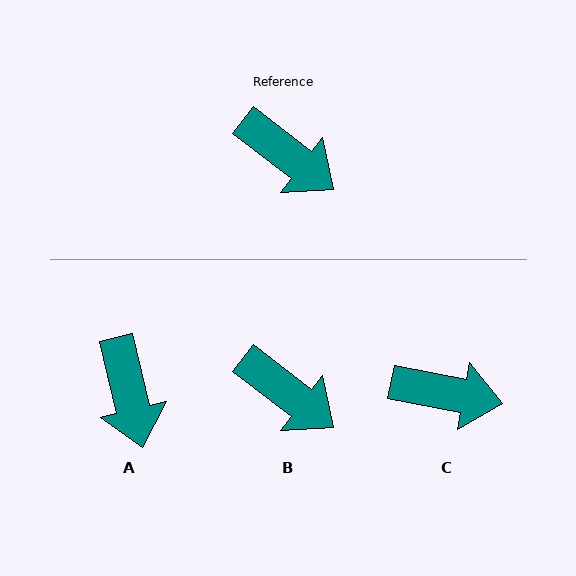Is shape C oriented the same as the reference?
No, it is off by about 27 degrees.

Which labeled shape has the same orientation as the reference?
B.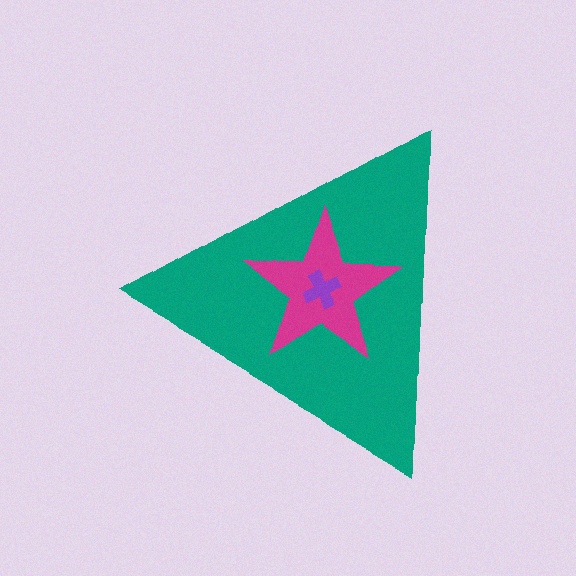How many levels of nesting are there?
3.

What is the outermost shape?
The teal triangle.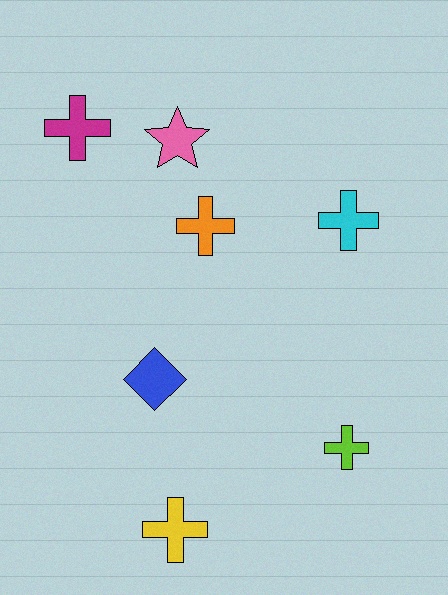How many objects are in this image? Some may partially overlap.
There are 7 objects.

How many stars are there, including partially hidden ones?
There is 1 star.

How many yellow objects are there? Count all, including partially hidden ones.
There is 1 yellow object.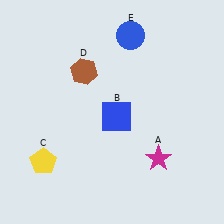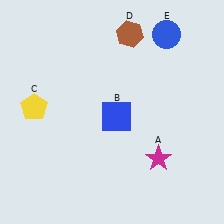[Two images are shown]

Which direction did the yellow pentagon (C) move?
The yellow pentagon (C) moved up.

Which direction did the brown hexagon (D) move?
The brown hexagon (D) moved right.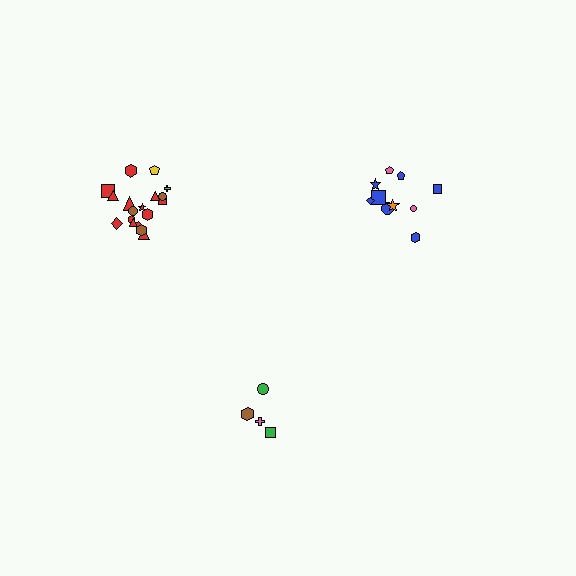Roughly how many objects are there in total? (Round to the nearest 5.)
Roughly 30 objects in total.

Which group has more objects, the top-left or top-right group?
The top-left group.